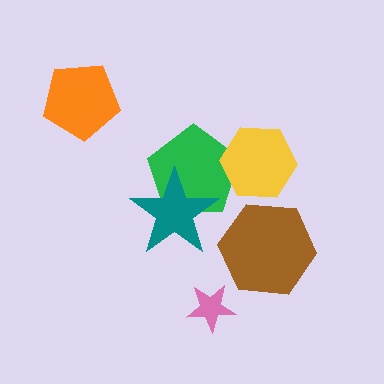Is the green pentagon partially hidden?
Yes, it is partially covered by another shape.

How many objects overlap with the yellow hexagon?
1 object overlaps with the yellow hexagon.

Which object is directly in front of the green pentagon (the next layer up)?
The teal star is directly in front of the green pentagon.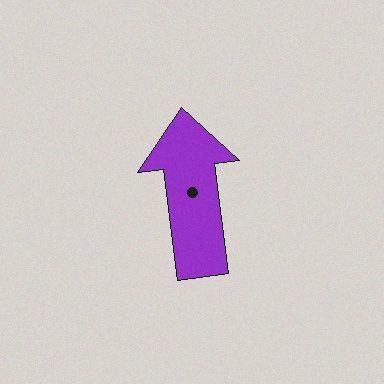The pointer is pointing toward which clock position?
Roughly 12 o'clock.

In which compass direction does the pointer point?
North.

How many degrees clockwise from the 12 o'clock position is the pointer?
Approximately 353 degrees.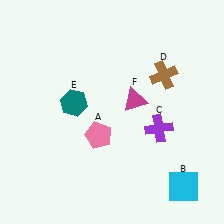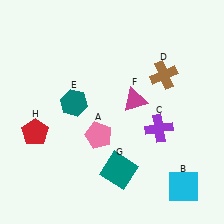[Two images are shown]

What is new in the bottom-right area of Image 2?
A teal square (G) was added in the bottom-right area of Image 2.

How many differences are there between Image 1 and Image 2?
There are 2 differences between the two images.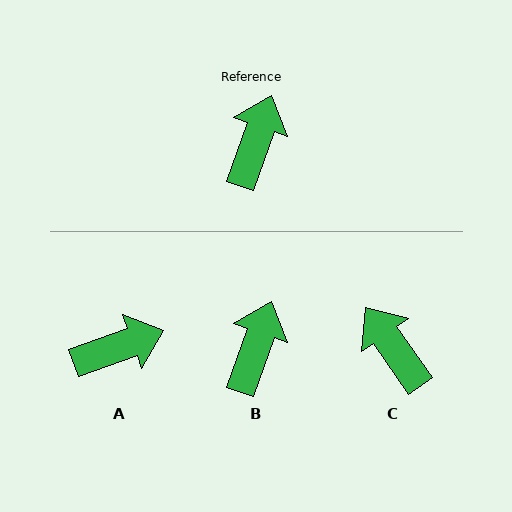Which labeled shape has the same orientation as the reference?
B.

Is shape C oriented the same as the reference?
No, it is off by about 54 degrees.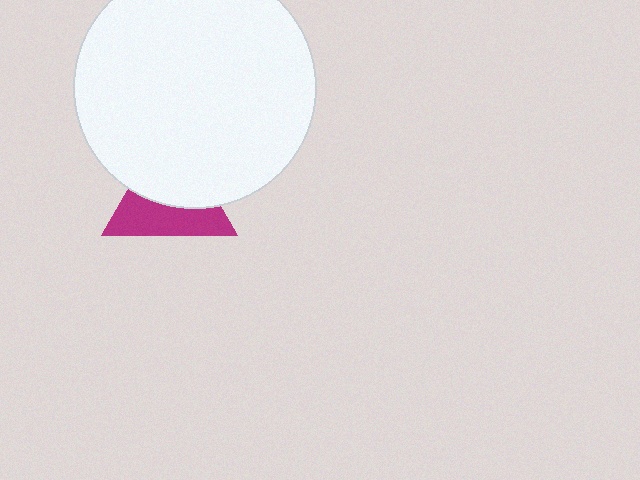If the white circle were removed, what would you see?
You would see the complete magenta triangle.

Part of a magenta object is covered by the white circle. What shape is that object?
It is a triangle.